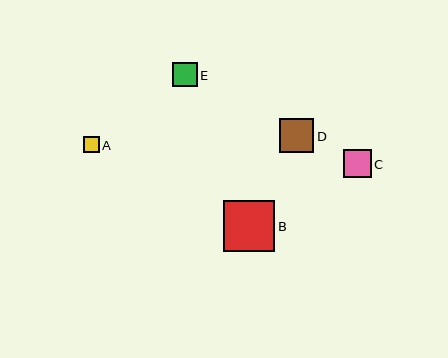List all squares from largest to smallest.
From largest to smallest: B, D, C, E, A.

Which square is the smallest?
Square A is the smallest with a size of approximately 16 pixels.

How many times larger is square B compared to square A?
Square B is approximately 3.3 times the size of square A.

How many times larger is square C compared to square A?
Square C is approximately 1.7 times the size of square A.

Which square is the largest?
Square B is the largest with a size of approximately 52 pixels.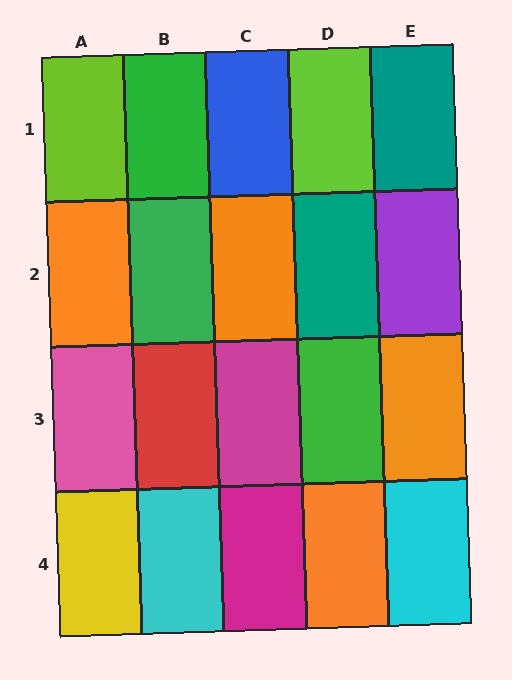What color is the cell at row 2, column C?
Orange.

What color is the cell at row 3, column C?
Magenta.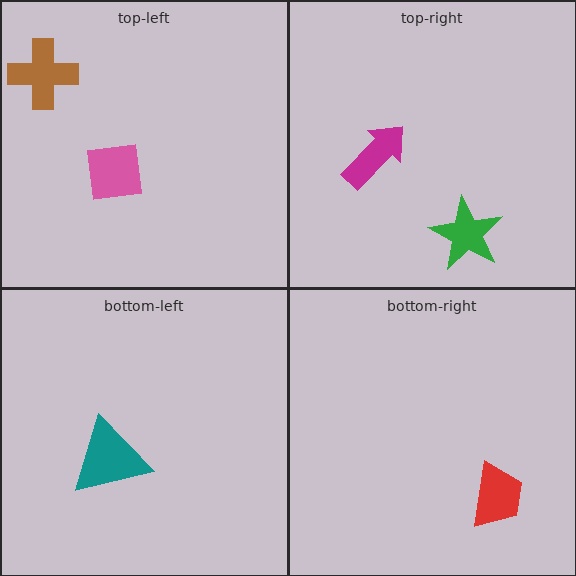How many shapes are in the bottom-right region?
1.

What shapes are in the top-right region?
The magenta arrow, the green star.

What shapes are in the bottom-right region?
The red trapezoid.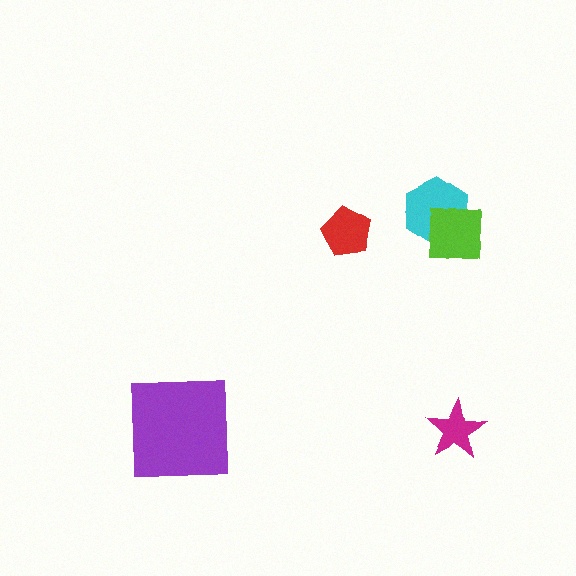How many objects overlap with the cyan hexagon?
1 object overlaps with the cyan hexagon.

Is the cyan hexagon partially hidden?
Yes, it is partially covered by another shape.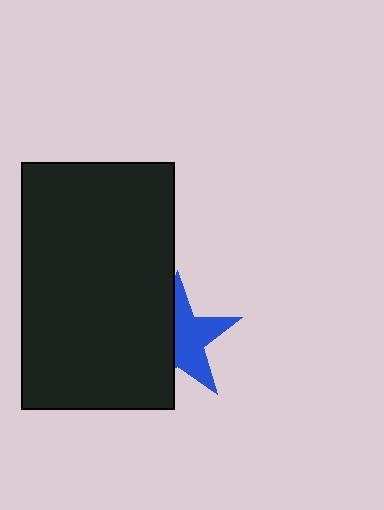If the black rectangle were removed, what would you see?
You would see the complete blue star.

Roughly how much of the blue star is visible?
About half of it is visible (roughly 53%).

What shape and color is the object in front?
The object in front is a black rectangle.